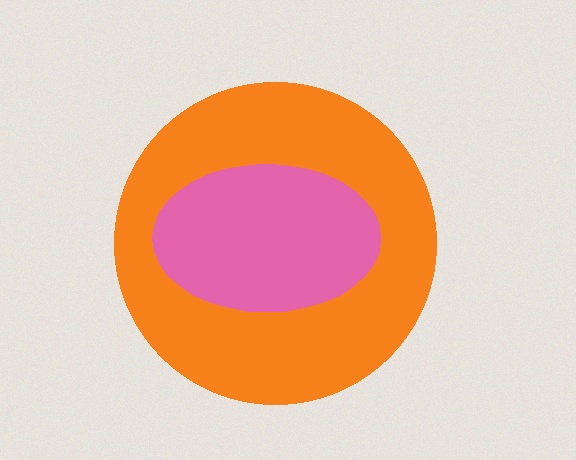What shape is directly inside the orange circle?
The pink ellipse.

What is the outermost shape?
The orange circle.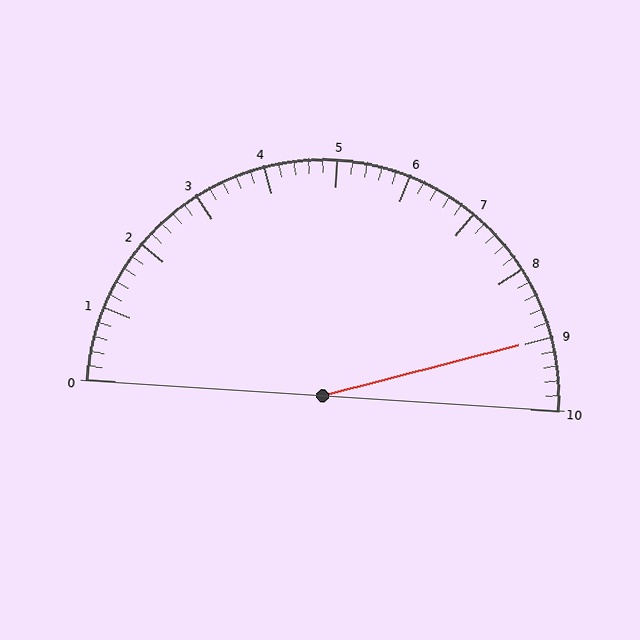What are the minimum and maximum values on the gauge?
The gauge ranges from 0 to 10.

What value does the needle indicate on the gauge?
The needle indicates approximately 9.0.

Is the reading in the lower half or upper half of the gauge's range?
The reading is in the upper half of the range (0 to 10).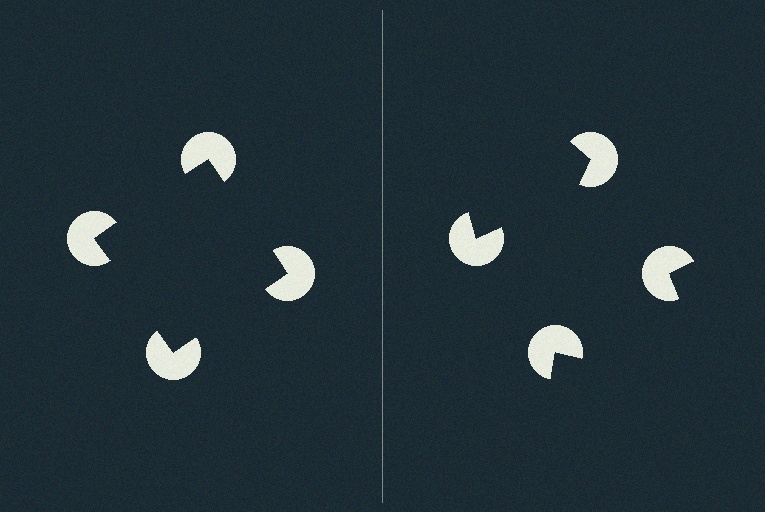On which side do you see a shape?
An illusory square appears on the left side. On the right side the wedge cuts are rotated, so no coherent shape forms.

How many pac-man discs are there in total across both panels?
8 — 4 on each side.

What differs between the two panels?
The pac-man discs are positioned identically on both sides; only the wedge orientations differ. On the left they align to a square; on the right they are misaligned.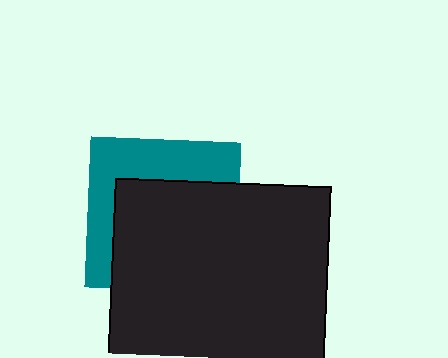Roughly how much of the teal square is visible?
A small part of it is visible (roughly 39%).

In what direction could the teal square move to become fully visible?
The teal square could move toward the upper-left. That would shift it out from behind the black square entirely.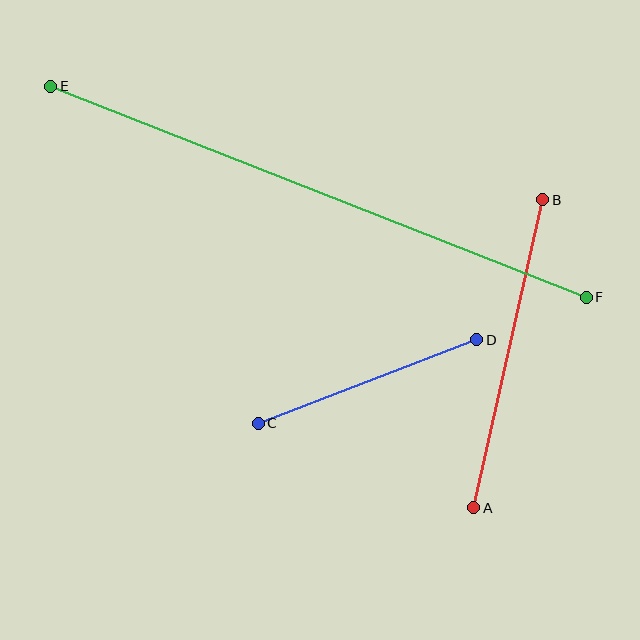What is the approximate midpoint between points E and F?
The midpoint is at approximately (319, 192) pixels.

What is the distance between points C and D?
The distance is approximately 233 pixels.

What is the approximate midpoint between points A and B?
The midpoint is at approximately (508, 354) pixels.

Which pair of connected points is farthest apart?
Points E and F are farthest apart.